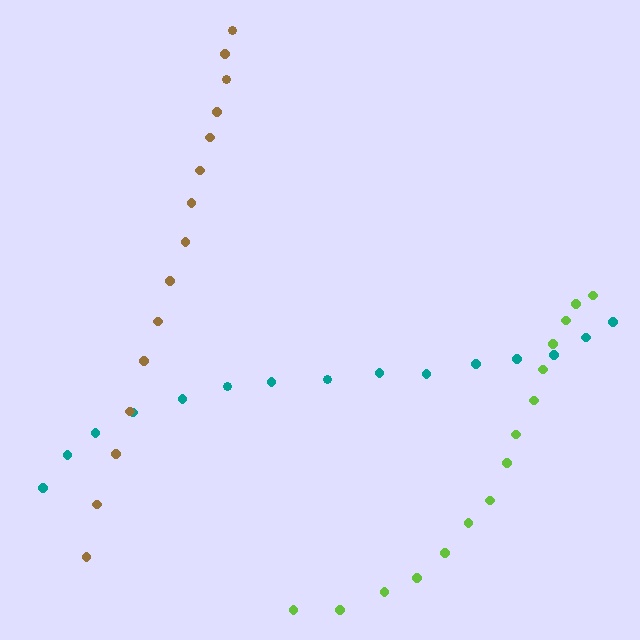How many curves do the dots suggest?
There are 3 distinct paths.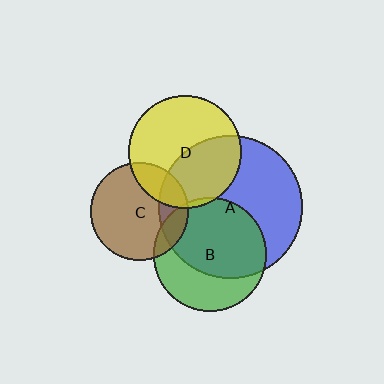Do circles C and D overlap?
Yes.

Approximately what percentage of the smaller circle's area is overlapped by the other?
Approximately 20%.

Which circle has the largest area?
Circle A (blue).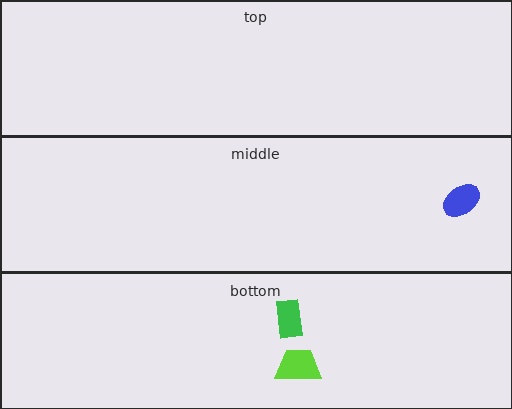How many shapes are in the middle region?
1.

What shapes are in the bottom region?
The green rectangle, the lime trapezoid.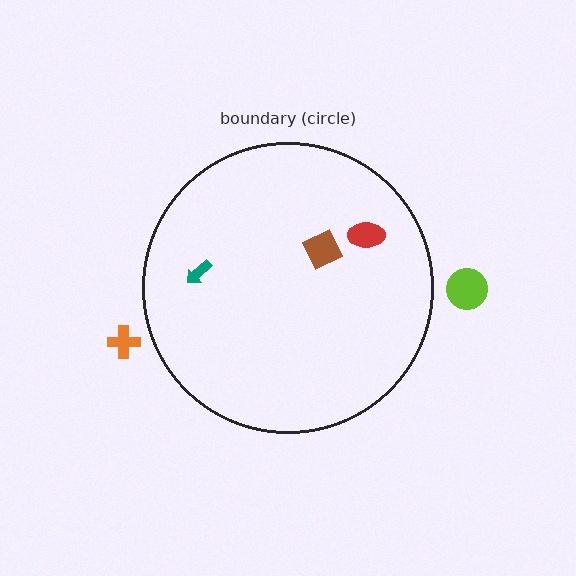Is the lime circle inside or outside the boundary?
Outside.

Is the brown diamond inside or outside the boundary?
Inside.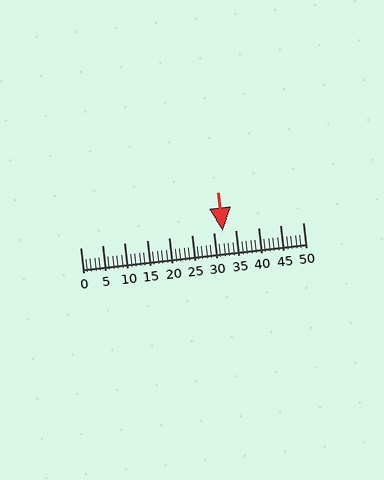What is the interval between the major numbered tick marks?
The major tick marks are spaced 5 units apart.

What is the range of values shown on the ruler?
The ruler shows values from 0 to 50.